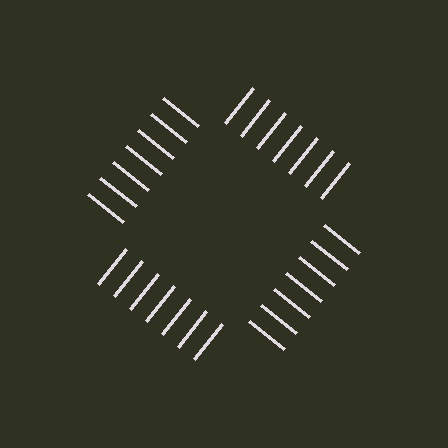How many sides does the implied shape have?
4 sides — the line-ends trace a square.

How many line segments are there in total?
28 — 7 along each of the 4 edges.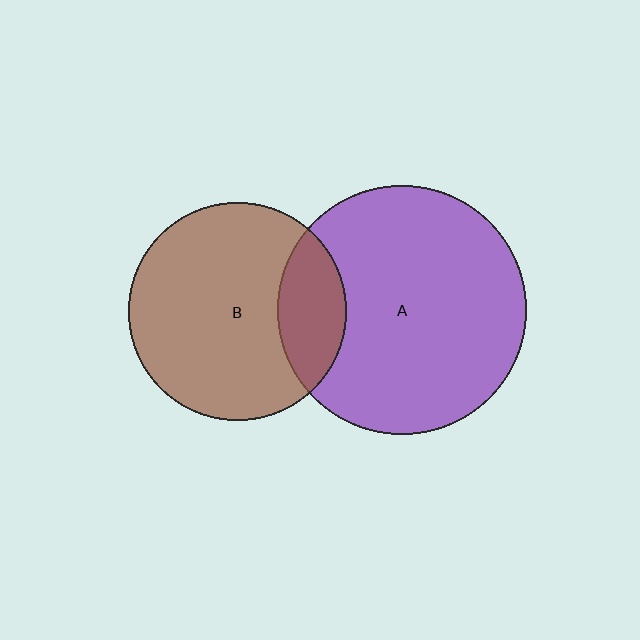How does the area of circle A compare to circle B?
Approximately 1.3 times.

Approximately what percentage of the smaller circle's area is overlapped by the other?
Approximately 20%.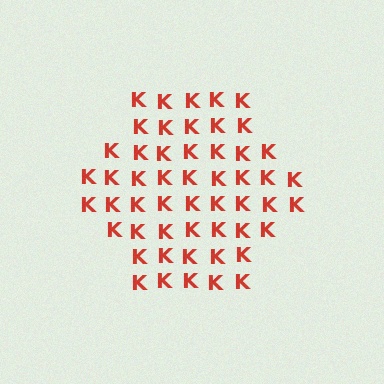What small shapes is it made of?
It is made of small letter K's.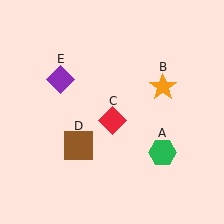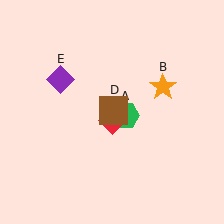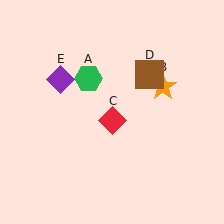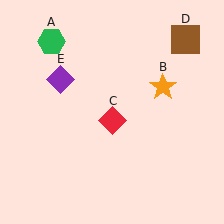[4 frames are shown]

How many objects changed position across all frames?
2 objects changed position: green hexagon (object A), brown square (object D).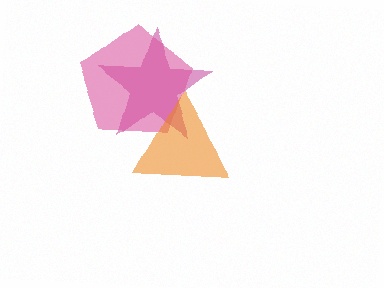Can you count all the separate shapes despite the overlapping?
Yes, there are 3 separate shapes.